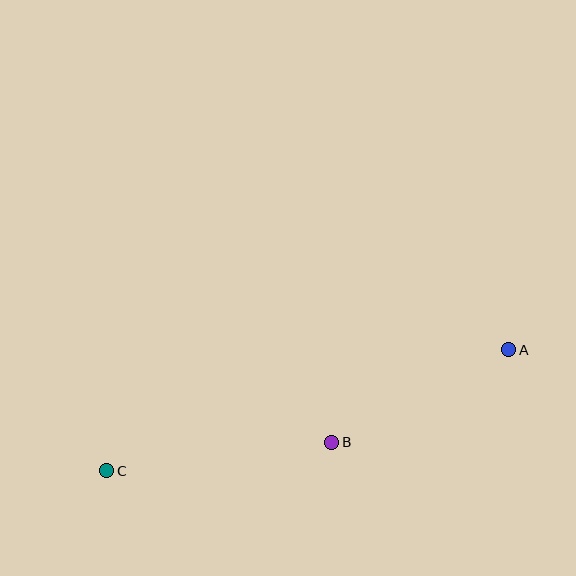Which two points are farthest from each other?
Points A and C are farthest from each other.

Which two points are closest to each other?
Points A and B are closest to each other.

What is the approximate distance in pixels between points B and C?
The distance between B and C is approximately 227 pixels.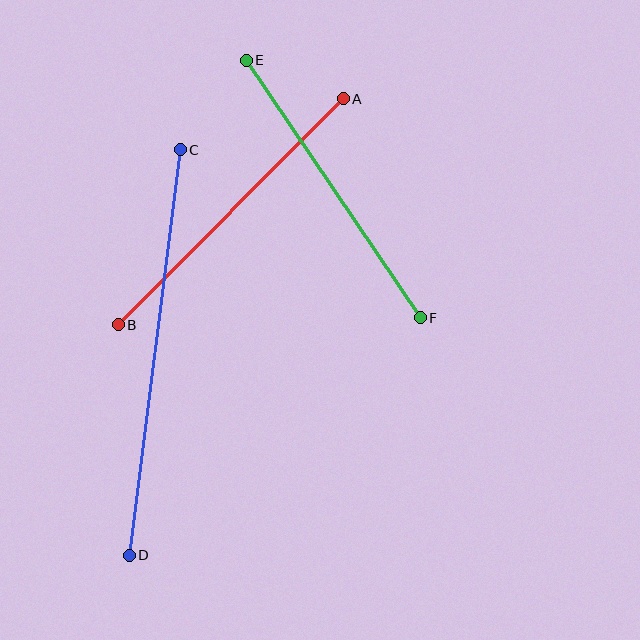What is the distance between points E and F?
The distance is approximately 311 pixels.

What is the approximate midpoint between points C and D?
The midpoint is at approximately (155, 353) pixels.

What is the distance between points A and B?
The distance is approximately 319 pixels.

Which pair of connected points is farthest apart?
Points C and D are farthest apart.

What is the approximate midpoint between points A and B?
The midpoint is at approximately (231, 212) pixels.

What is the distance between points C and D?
The distance is approximately 409 pixels.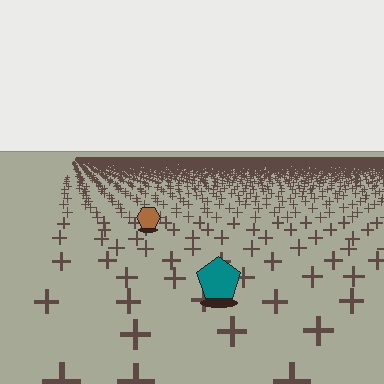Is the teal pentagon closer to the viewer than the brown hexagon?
Yes. The teal pentagon is closer — you can tell from the texture gradient: the ground texture is coarser near it.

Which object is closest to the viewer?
The teal pentagon is closest. The texture marks near it are larger and more spread out.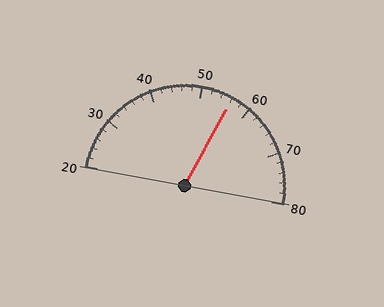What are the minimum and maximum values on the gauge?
The gauge ranges from 20 to 80.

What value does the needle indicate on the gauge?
The needle indicates approximately 56.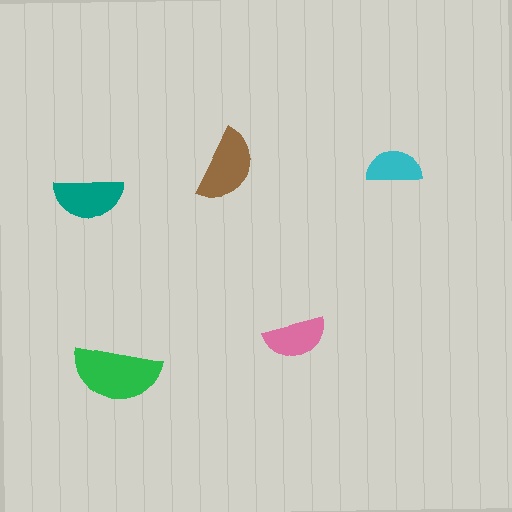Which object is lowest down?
The green semicircle is bottommost.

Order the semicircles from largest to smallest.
the green one, the brown one, the teal one, the pink one, the cyan one.